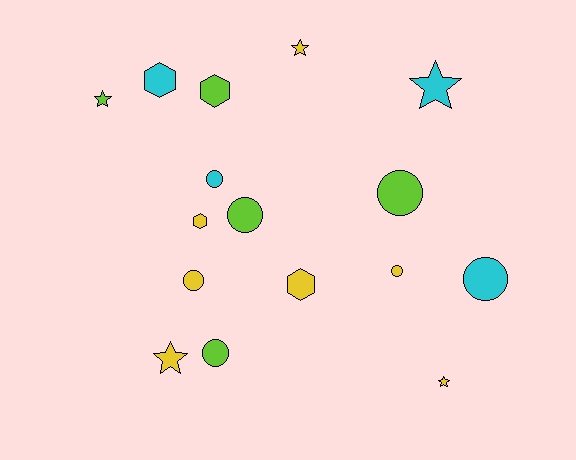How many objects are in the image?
There are 16 objects.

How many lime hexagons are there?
There is 1 lime hexagon.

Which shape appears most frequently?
Circle, with 7 objects.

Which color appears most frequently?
Yellow, with 7 objects.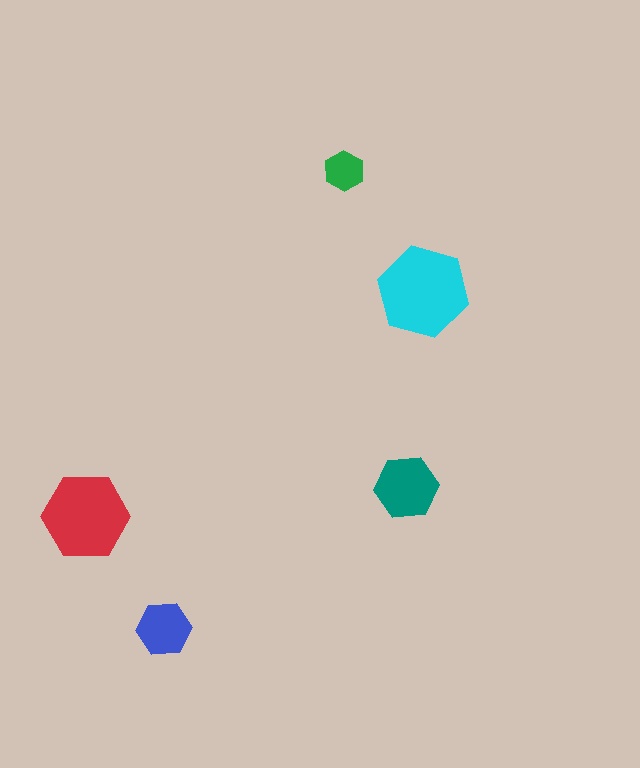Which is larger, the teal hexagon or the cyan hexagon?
The cyan one.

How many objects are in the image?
There are 5 objects in the image.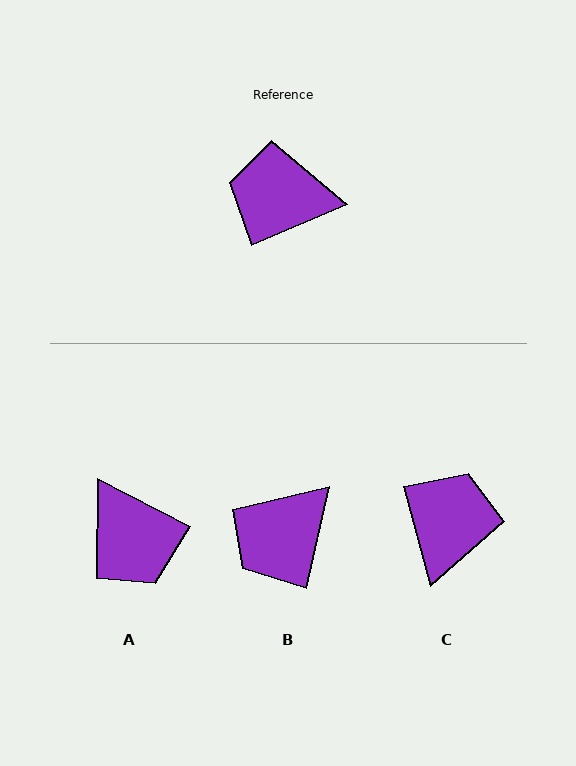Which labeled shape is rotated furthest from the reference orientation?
A, about 129 degrees away.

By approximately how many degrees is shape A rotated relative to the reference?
Approximately 129 degrees counter-clockwise.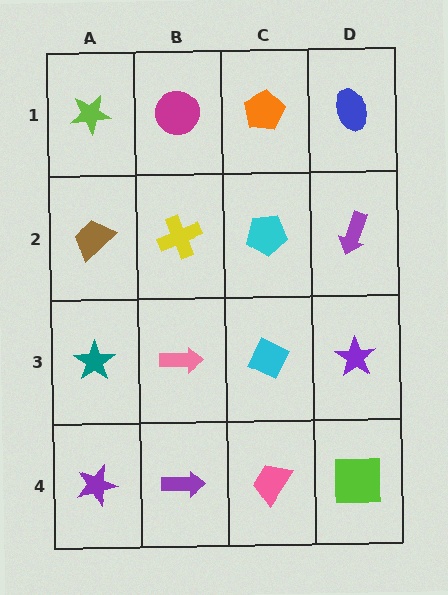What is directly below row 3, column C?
A pink trapezoid.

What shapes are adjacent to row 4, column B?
A pink arrow (row 3, column B), a purple star (row 4, column A), a pink trapezoid (row 4, column C).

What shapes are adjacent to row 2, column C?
An orange pentagon (row 1, column C), a cyan diamond (row 3, column C), a yellow cross (row 2, column B), a purple arrow (row 2, column D).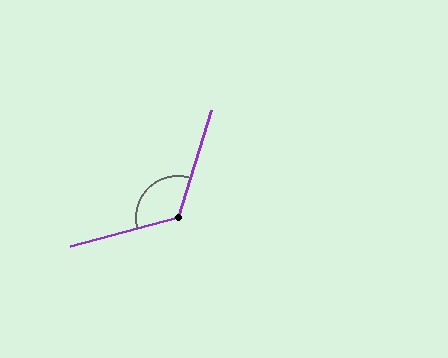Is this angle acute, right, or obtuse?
It is obtuse.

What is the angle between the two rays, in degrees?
Approximately 122 degrees.